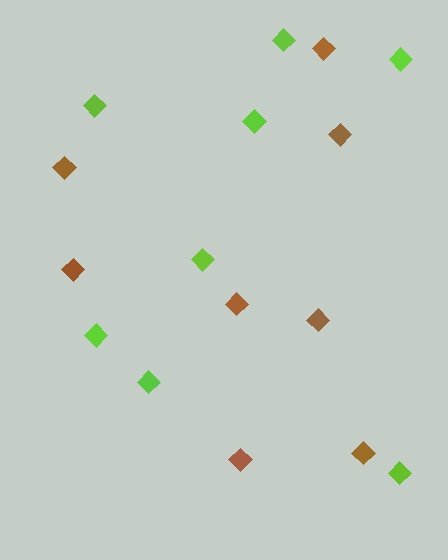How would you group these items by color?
There are 2 groups: one group of brown diamonds (8) and one group of lime diamonds (8).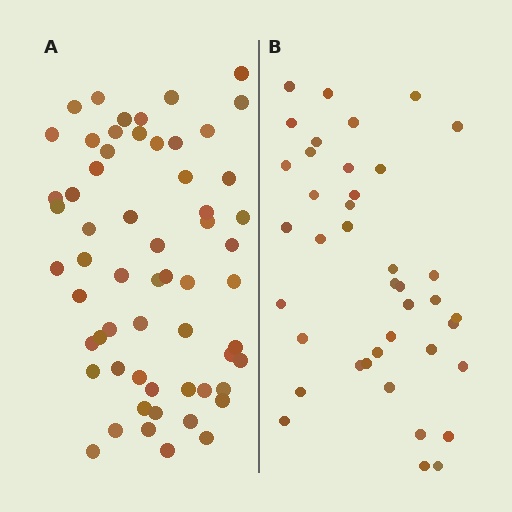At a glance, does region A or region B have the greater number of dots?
Region A (the left region) has more dots.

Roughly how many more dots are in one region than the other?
Region A has approximately 20 more dots than region B.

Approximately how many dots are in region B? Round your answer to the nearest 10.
About 40 dots.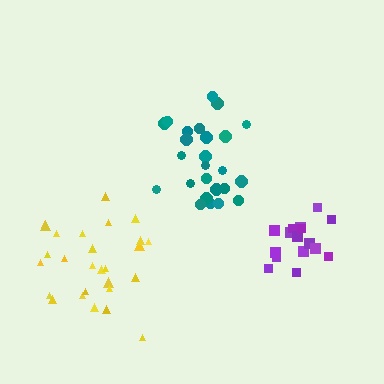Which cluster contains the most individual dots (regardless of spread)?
Yellow (27).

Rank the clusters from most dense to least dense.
purple, yellow, teal.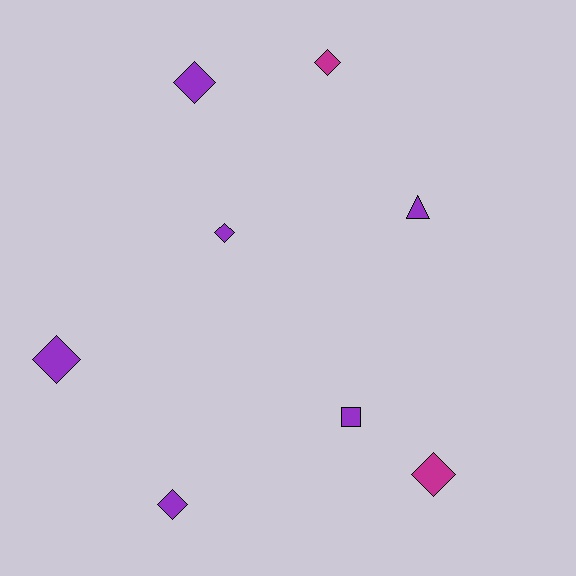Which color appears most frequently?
Purple, with 6 objects.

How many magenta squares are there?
There are no magenta squares.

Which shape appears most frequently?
Diamond, with 6 objects.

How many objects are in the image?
There are 8 objects.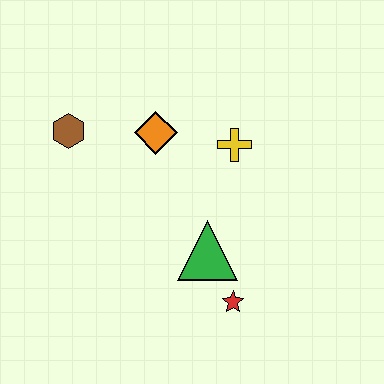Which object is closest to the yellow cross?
The orange diamond is closest to the yellow cross.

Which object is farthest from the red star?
The brown hexagon is farthest from the red star.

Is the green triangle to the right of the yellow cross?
No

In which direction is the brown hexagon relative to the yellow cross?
The brown hexagon is to the left of the yellow cross.